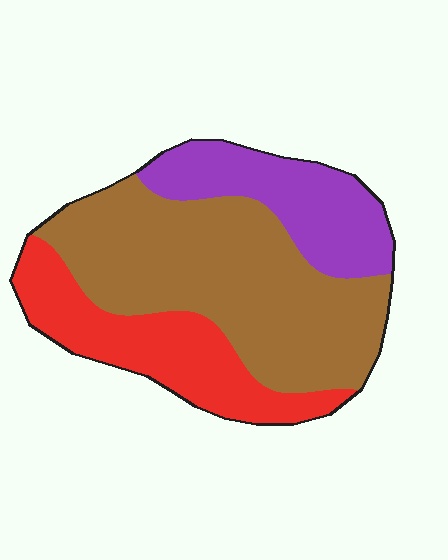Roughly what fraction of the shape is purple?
Purple covers roughly 20% of the shape.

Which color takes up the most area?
Brown, at roughly 50%.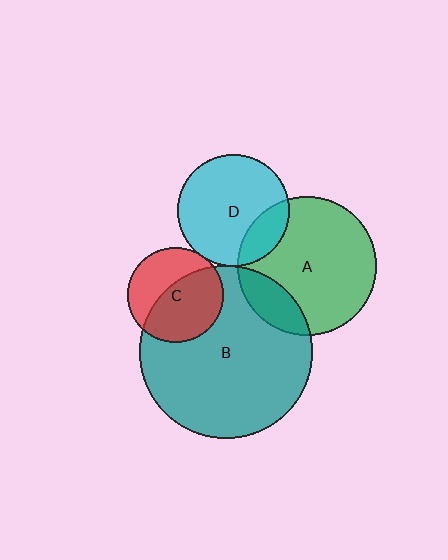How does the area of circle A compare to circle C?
Approximately 2.1 times.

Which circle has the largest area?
Circle B (teal).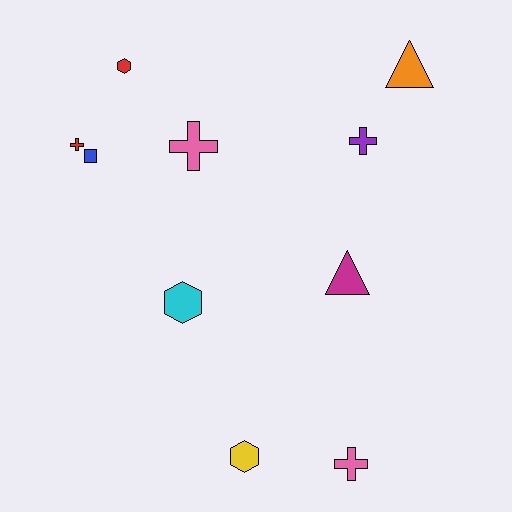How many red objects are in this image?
There are 2 red objects.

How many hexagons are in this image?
There are 3 hexagons.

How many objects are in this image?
There are 10 objects.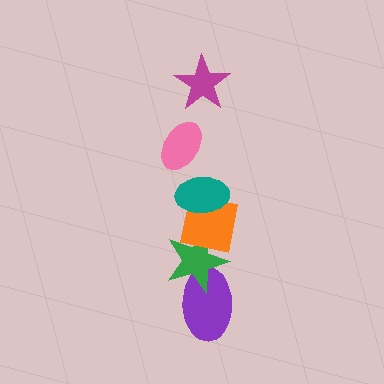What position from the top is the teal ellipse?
The teal ellipse is 3rd from the top.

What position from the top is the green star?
The green star is 5th from the top.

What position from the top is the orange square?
The orange square is 4th from the top.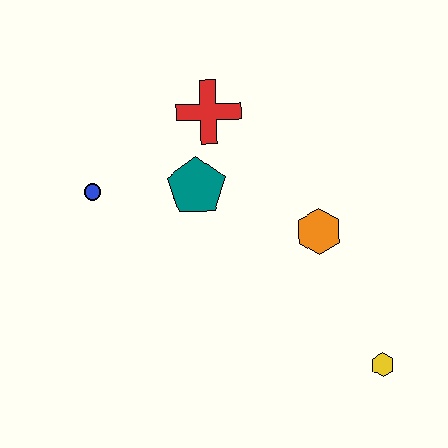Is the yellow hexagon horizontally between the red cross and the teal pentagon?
No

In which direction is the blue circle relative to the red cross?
The blue circle is to the left of the red cross.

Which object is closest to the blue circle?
The teal pentagon is closest to the blue circle.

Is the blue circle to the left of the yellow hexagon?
Yes